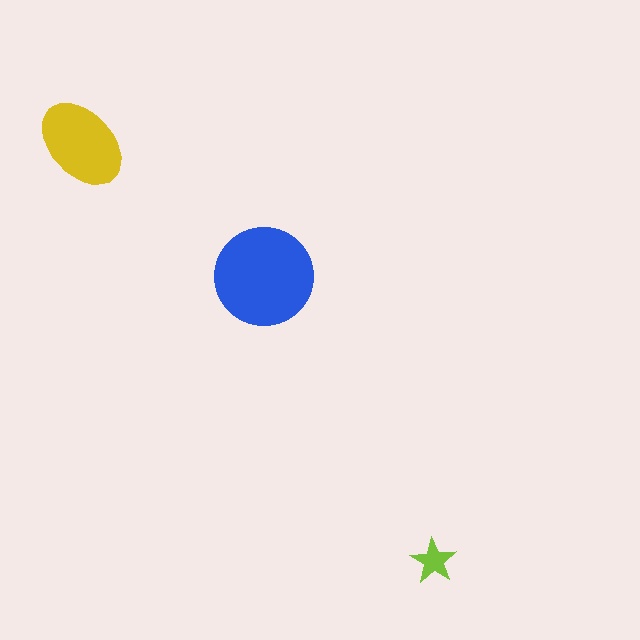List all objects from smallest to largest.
The lime star, the yellow ellipse, the blue circle.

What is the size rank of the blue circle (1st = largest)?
1st.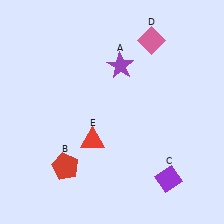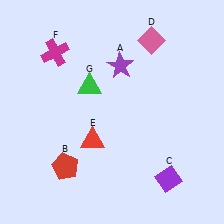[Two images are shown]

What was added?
A magenta cross (F), a green triangle (G) were added in Image 2.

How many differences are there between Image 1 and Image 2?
There are 2 differences between the two images.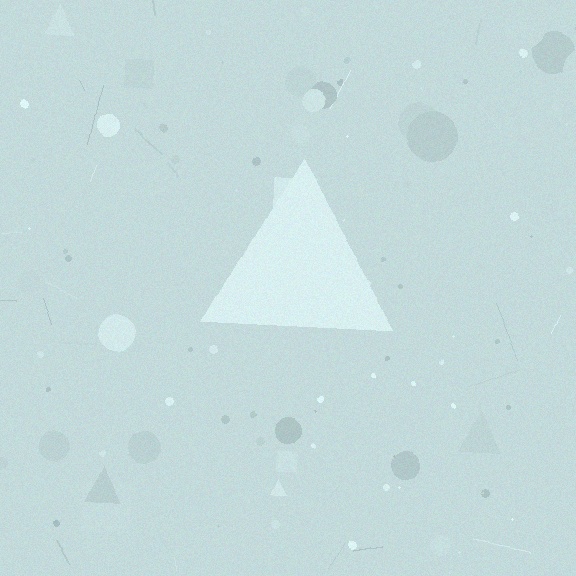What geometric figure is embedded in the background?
A triangle is embedded in the background.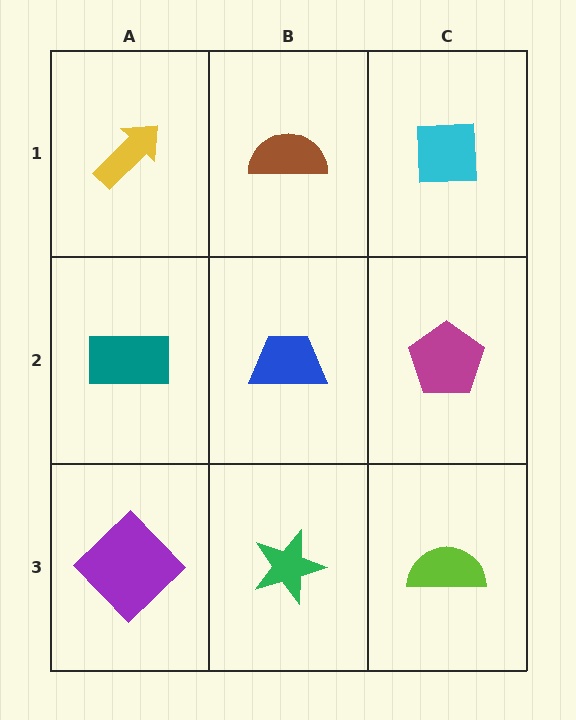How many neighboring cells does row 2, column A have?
3.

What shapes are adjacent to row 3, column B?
A blue trapezoid (row 2, column B), a purple diamond (row 3, column A), a lime semicircle (row 3, column C).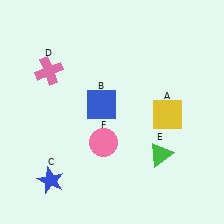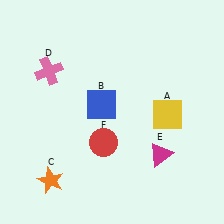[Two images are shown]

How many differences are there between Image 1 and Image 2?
There are 3 differences between the two images.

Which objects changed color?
C changed from blue to orange. E changed from green to magenta. F changed from pink to red.